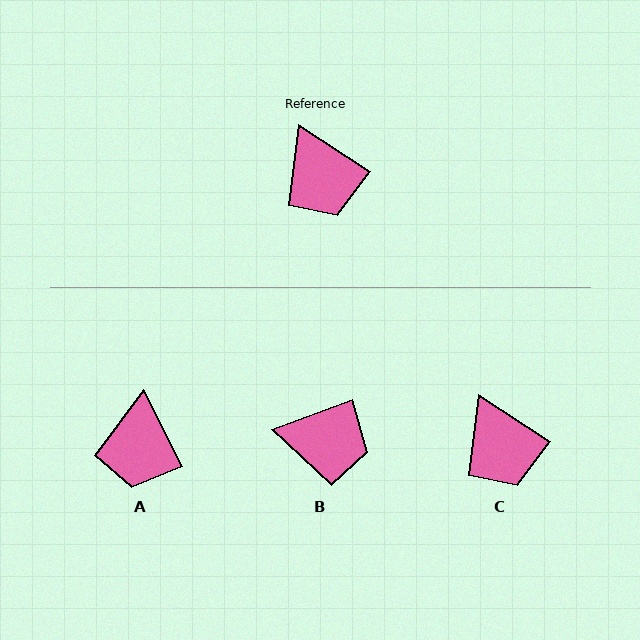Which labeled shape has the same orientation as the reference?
C.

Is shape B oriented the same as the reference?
No, it is off by about 54 degrees.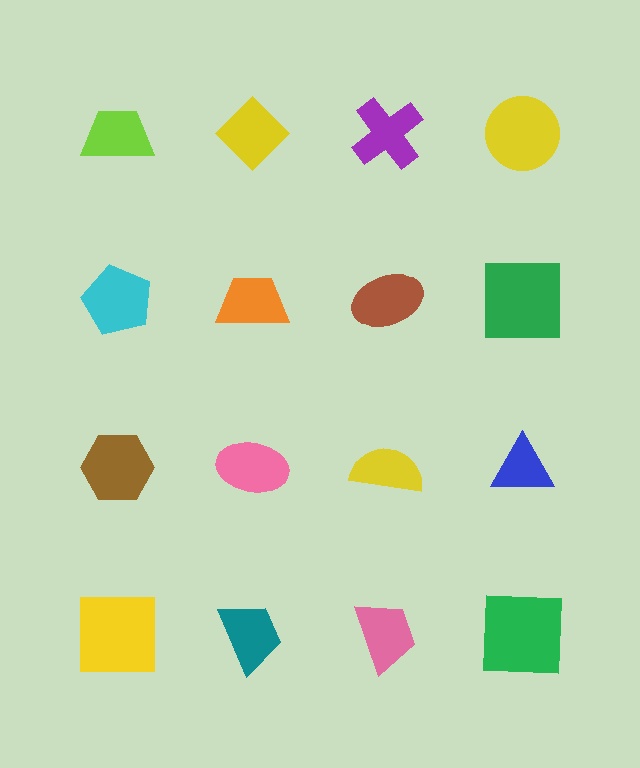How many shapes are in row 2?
4 shapes.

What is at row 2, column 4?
A green square.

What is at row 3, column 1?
A brown hexagon.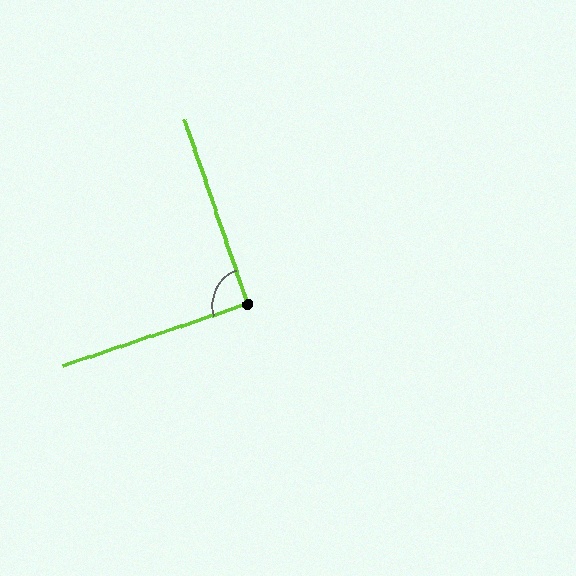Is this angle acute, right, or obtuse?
It is approximately a right angle.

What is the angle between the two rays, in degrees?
Approximately 89 degrees.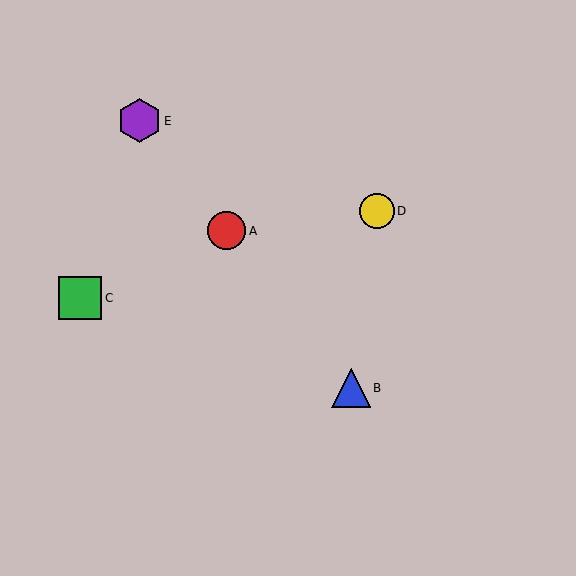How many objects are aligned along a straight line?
3 objects (A, B, E) are aligned along a straight line.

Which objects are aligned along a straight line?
Objects A, B, E are aligned along a straight line.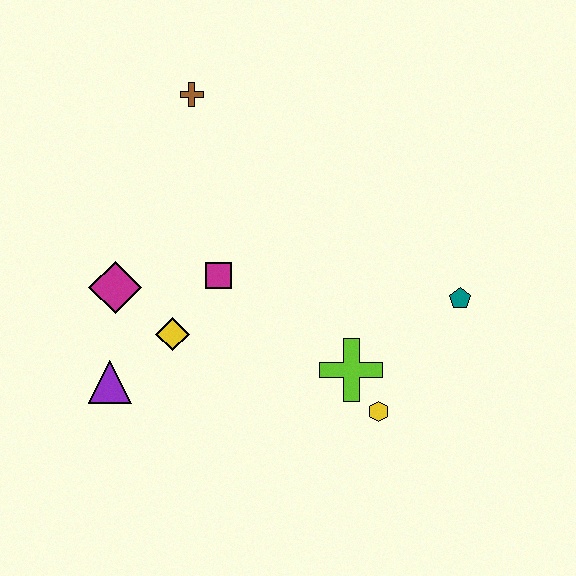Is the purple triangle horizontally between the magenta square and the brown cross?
No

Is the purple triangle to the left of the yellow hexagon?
Yes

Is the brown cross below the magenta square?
No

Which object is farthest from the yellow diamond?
The teal pentagon is farthest from the yellow diamond.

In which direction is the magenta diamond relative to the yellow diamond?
The magenta diamond is to the left of the yellow diamond.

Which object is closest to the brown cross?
The magenta square is closest to the brown cross.